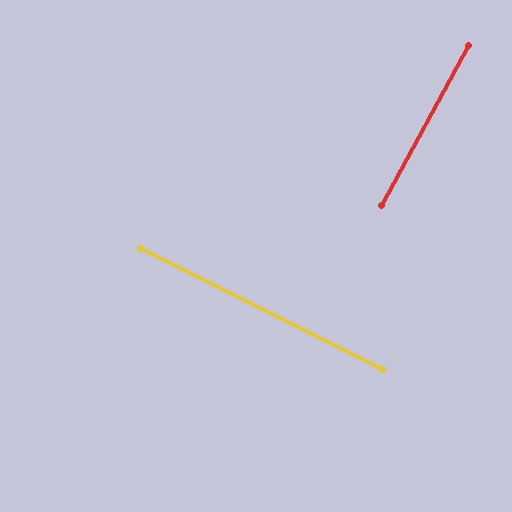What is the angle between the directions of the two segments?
Approximately 88 degrees.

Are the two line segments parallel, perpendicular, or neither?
Perpendicular — they meet at approximately 88°.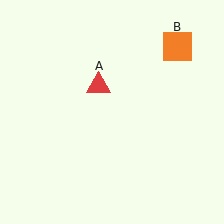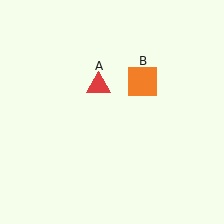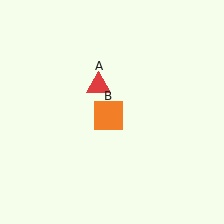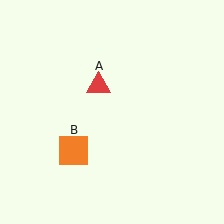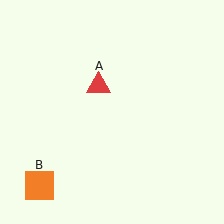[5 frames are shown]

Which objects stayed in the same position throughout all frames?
Red triangle (object A) remained stationary.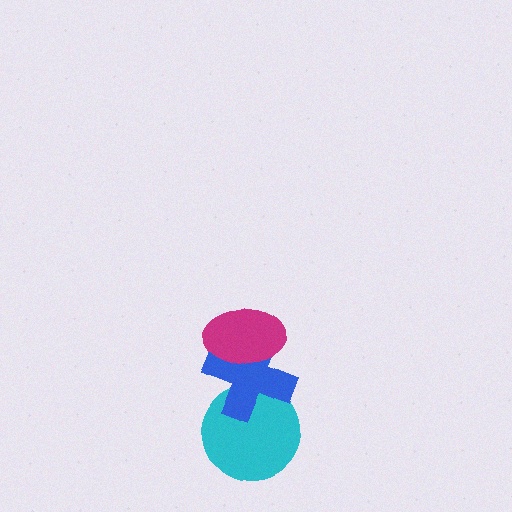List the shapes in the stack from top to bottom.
From top to bottom: the magenta ellipse, the blue cross, the cyan circle.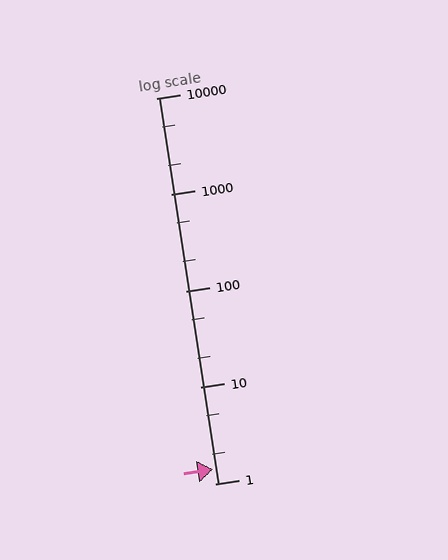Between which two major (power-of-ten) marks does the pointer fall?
The pointer is between 1 and 10.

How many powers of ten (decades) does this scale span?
The scale spans 4 decades, from 1 to 10000.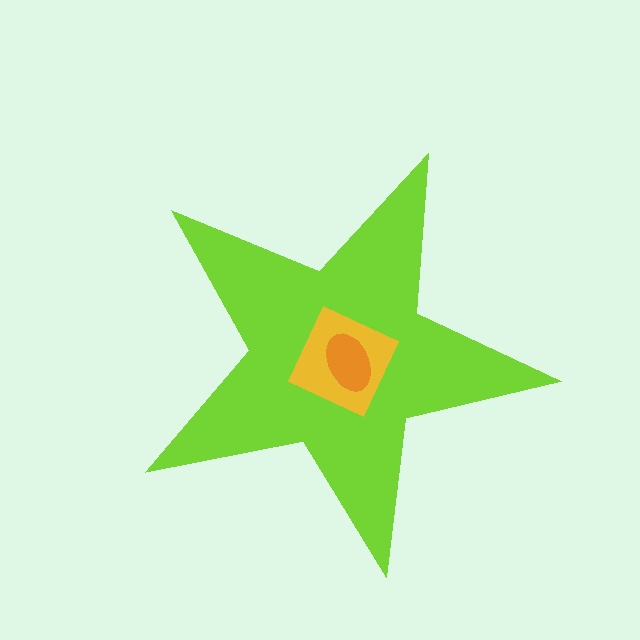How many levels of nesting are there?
3.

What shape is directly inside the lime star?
The yellow square.